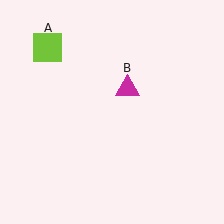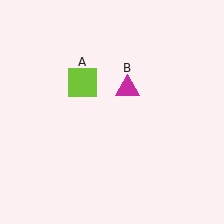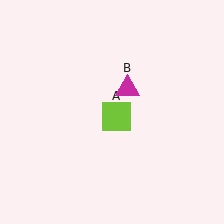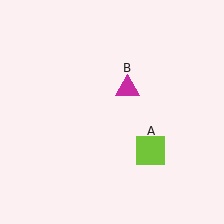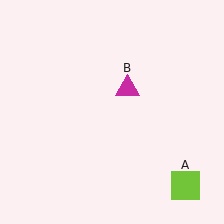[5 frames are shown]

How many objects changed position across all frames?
1 object changed position: lime square (object A).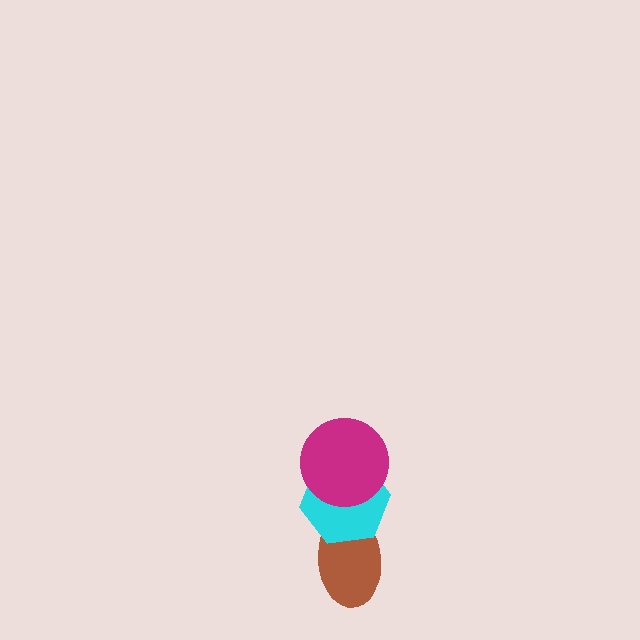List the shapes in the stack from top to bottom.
From top to bottom: the magenta circle, the cyan hexagon, the brown ellipse.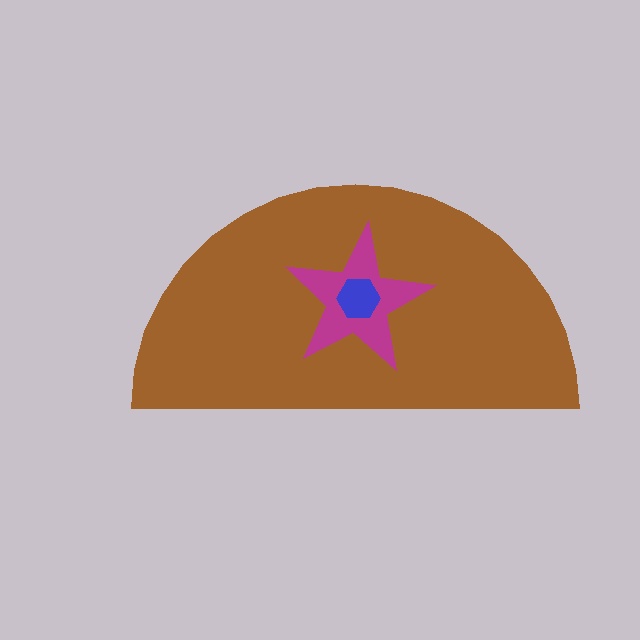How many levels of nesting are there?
3.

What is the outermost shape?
The brown semicircle.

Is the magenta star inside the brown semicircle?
Yes.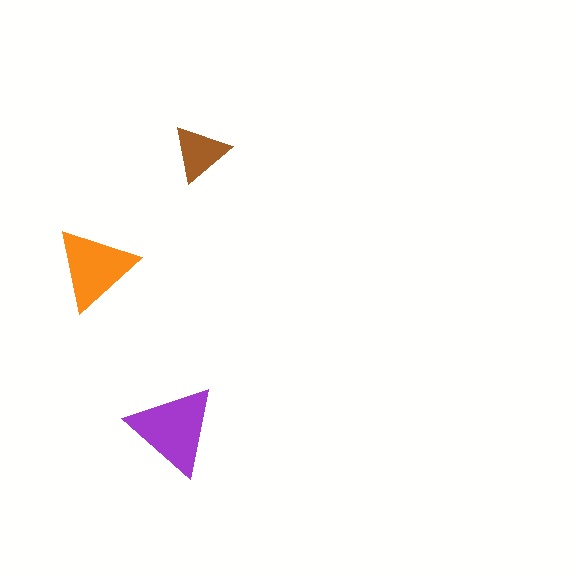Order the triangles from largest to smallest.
the purple one, the orange one, the brown one.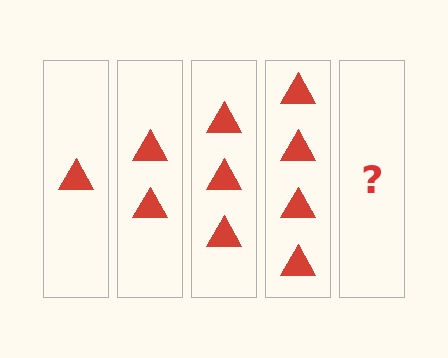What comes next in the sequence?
The next element should be 5 triangles.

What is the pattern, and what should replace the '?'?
The pattern is that each step adds one more triangle. The '?' should be 5 triangles.